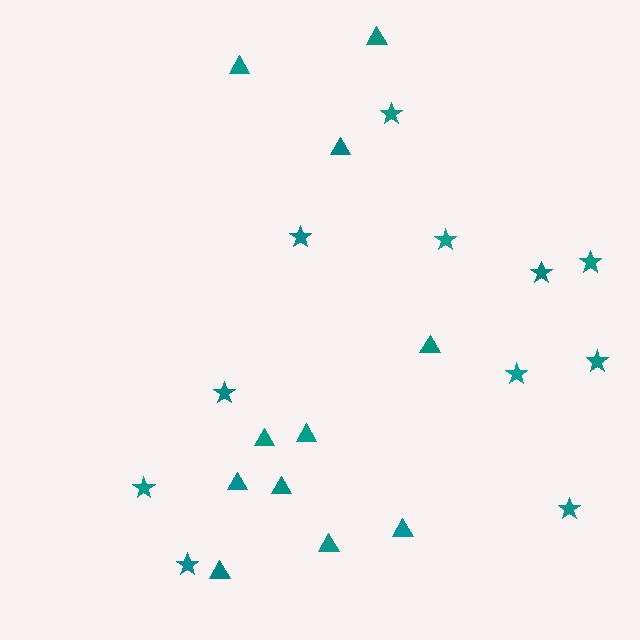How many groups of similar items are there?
There are 2 groups: one group of triangles (11) and one group of stars (11).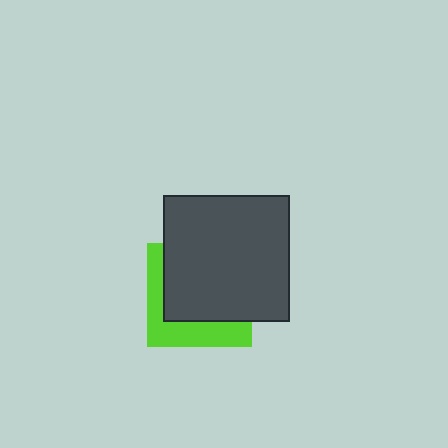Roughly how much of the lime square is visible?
A small part of it is visible (roughly 37%).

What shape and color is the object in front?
The object in front is a dark gray square.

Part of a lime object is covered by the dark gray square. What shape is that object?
It is a square.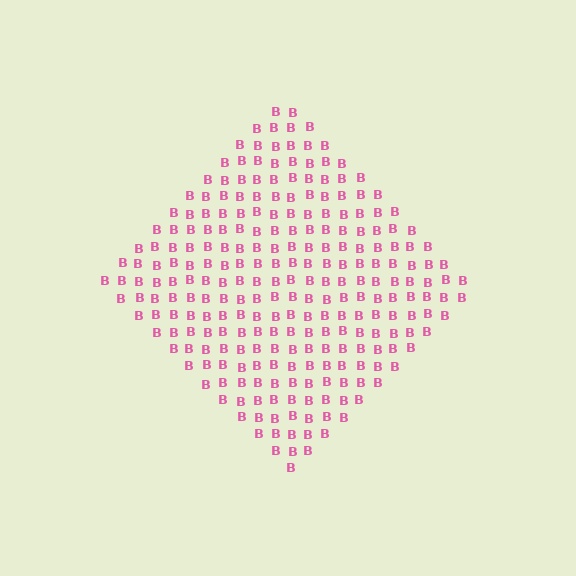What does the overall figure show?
The overall figure shows a diamond.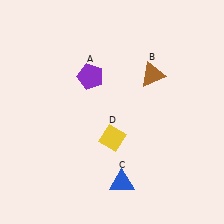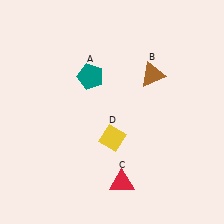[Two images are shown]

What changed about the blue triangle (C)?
In Image 1, C is blue. In Image 2, it changed to red.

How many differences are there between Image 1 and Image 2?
There are 2 differences between the two images.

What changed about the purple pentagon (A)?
In Image 1, A is purple. In Image 2, it changed to teal.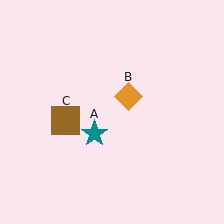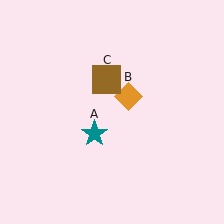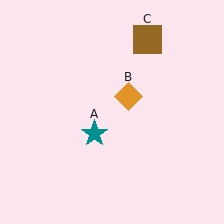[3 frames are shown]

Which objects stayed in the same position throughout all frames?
Teal star (object A) and orange diamond (object B) remained stationary.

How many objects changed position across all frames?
1 object changed position: brown square (object C).